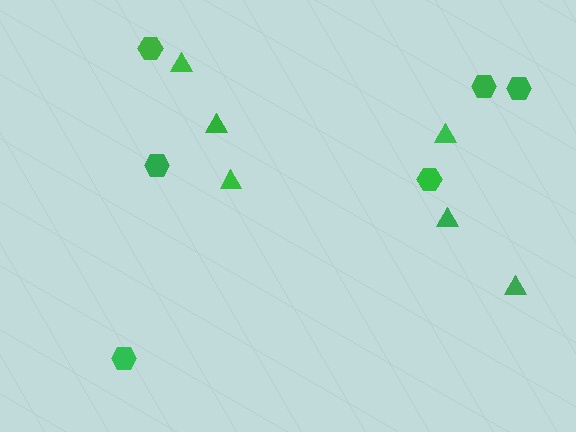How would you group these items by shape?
There are 2 groups: one group of triangles (6) and one group of hexagons (6).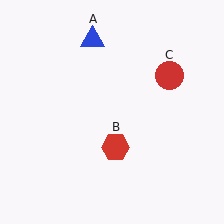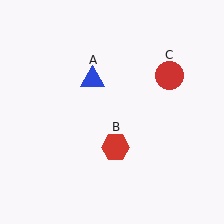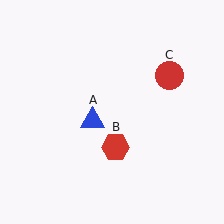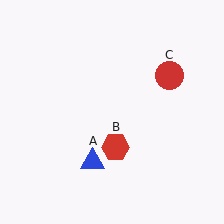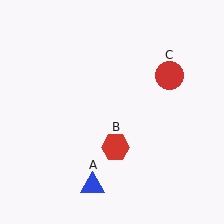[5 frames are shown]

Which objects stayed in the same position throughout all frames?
Red hexagon (object B) and red circle (object C) remained stationary.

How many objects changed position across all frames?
1 object changed position: blue triangle (object A).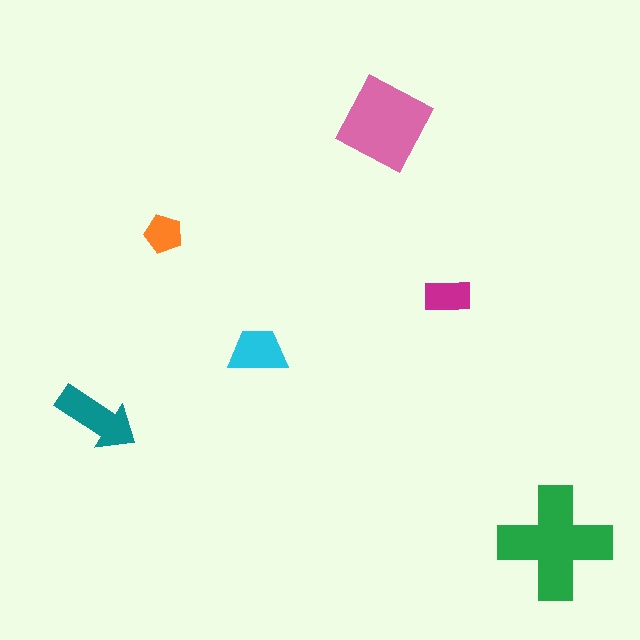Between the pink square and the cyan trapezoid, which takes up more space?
The pink square.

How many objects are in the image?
There are 6 objects in the image.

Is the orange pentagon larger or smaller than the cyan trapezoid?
Smaller.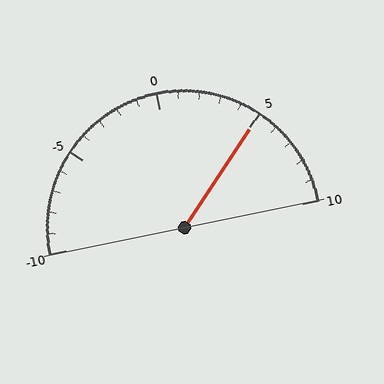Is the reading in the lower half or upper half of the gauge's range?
The reading is in the upper half of the range (-10 to 10).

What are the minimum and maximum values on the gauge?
The gauge ranges from -10 to 10.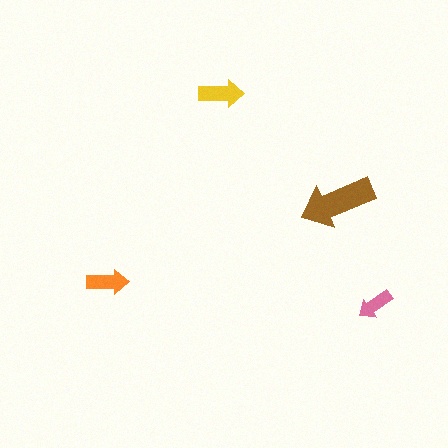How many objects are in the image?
There are 4 objects in the image.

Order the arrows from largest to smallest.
the brown one, the yellow one, the orange one, the pink one.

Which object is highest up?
The yellow arrow is topmost.